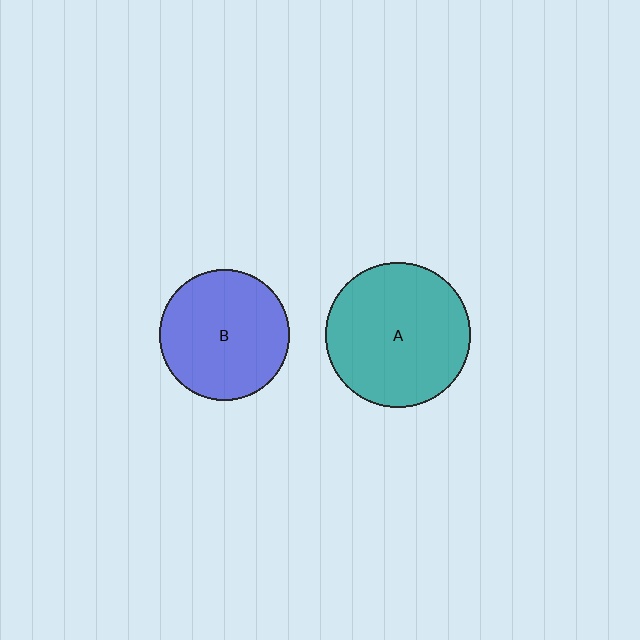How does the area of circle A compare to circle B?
Approximately 1.2 times.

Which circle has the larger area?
Circle A (teal).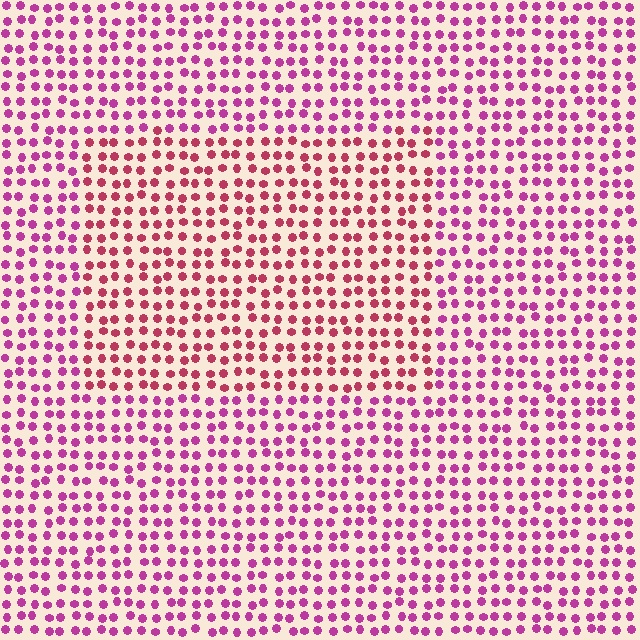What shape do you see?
I see a rectangle.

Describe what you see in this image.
The image is filled with small magenta elements in a uniform arrangement. A rectangle-shaped region is visible where the elements are tinted to a slightly different hue, forming a subtle color boundary.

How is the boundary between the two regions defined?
The boundary is defined purely by a slight shift in hue (about 30 degrees). Spacing, size, and orientation are identical on both sides.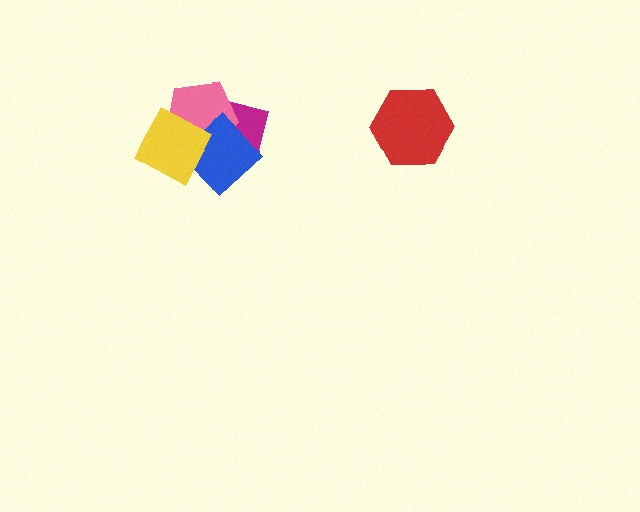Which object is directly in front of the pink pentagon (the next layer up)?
The blue diamond is directly in front of the pink pentagon.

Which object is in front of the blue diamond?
The yellow diamond is in front of the blue diamond.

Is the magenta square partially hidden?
Yes, it is partially covered by another shape.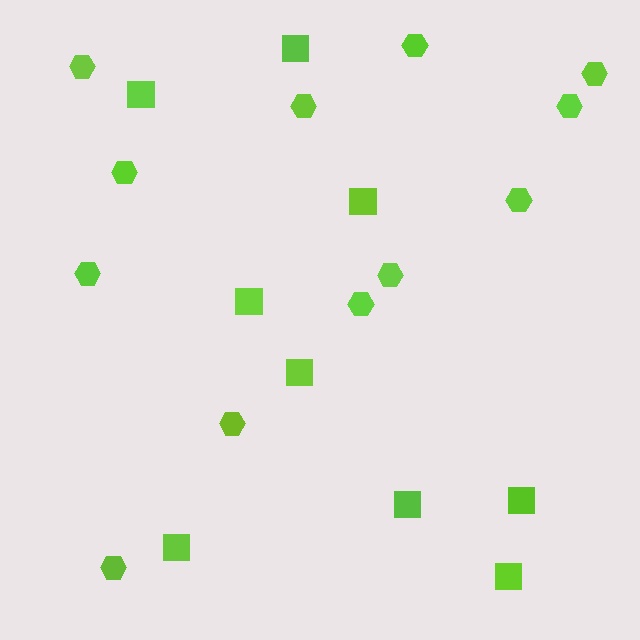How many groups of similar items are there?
There are 2 groups: one group of squares (9) and one group of hexagons (12).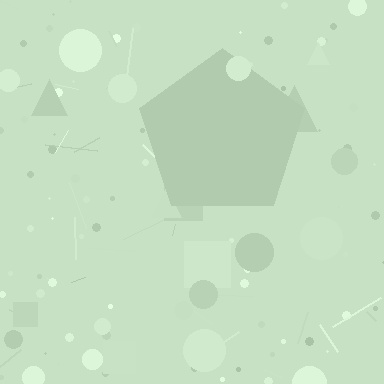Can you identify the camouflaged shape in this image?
The camouflaged shape is a pentagon.